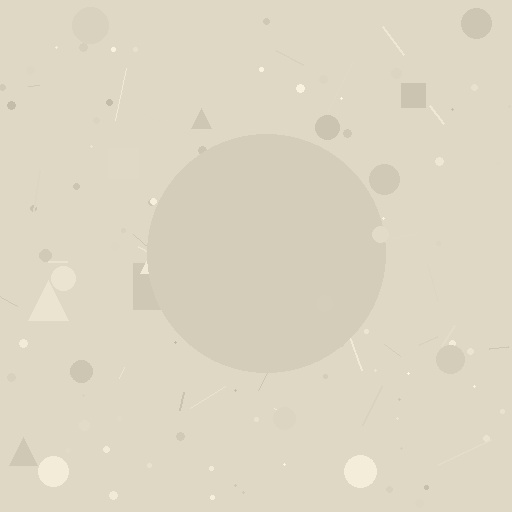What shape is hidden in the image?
A circle is hidden in the image.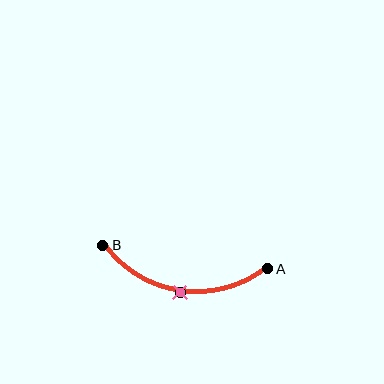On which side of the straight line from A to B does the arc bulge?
The arc bulges below the straight line connecting A and B.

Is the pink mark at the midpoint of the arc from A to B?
Yes. The pink mark lies on the arc at equal arc-length from both A and B — it is the arc midpoint.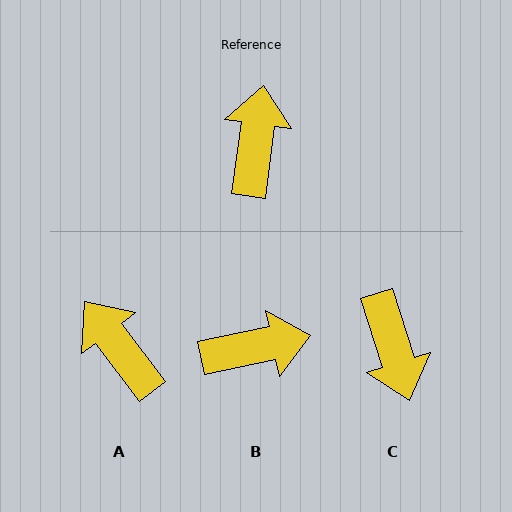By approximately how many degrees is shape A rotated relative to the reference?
Approximately 45 degrees counter-clockwise.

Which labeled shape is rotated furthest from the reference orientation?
C, about 155 degrees away.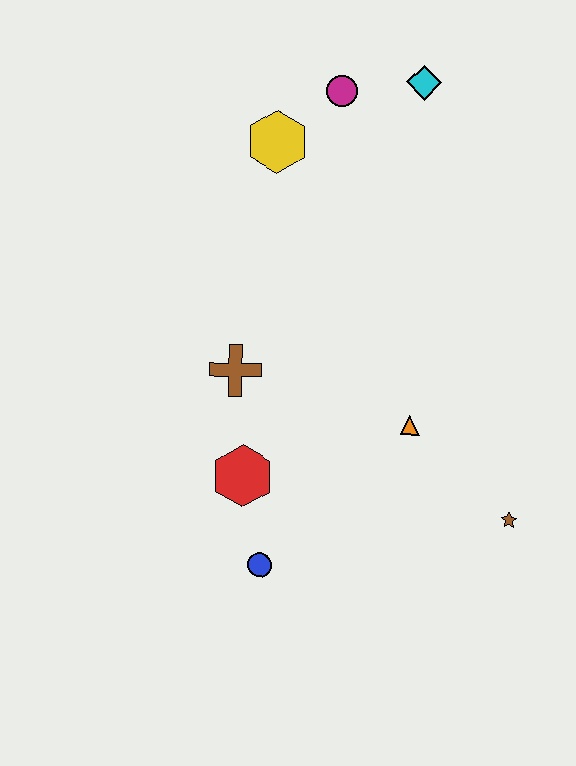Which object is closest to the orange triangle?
The brown star is closest to the orange triangle.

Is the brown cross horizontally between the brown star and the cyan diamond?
No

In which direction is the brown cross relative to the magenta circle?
The brown cross is below the magenta circle.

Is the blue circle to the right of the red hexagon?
Yes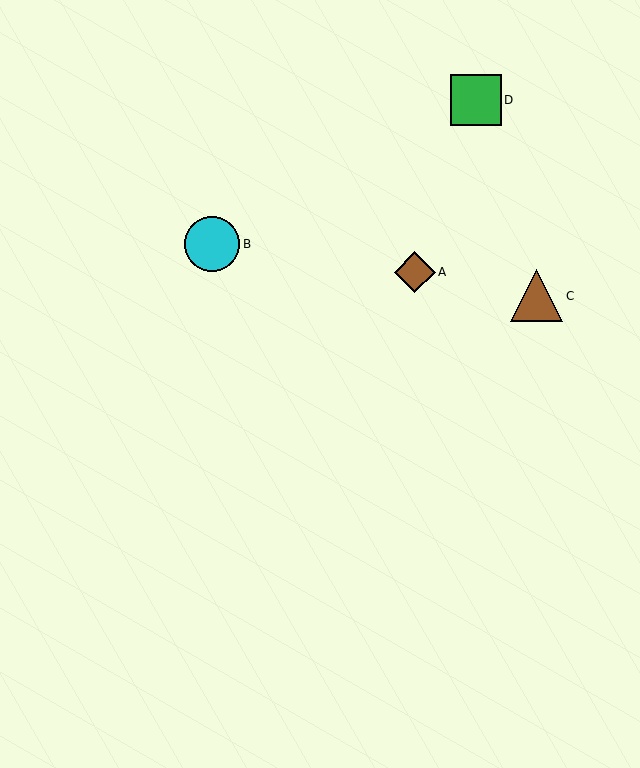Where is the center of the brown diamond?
The center of the brown diamond is at (415, 272).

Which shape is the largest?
The cyan circle (labeled B) is the largest.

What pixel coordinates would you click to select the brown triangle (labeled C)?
Click at (537, 296) to select the brown triangle C.